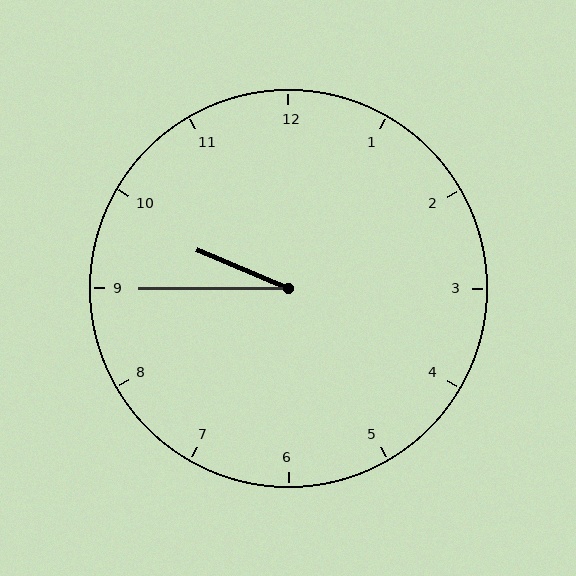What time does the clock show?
9:45.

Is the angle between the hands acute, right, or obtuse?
It is acute.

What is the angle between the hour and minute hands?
Approximately 22 degrees.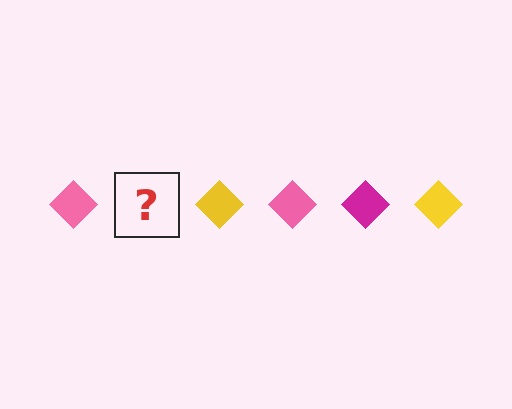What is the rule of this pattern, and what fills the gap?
The rule is that the pattern cycles through pink, magenta, yellow diamonds. The gap should be filled with a magenta diamond.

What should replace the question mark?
The question mark should be replaced with a magenta diamond.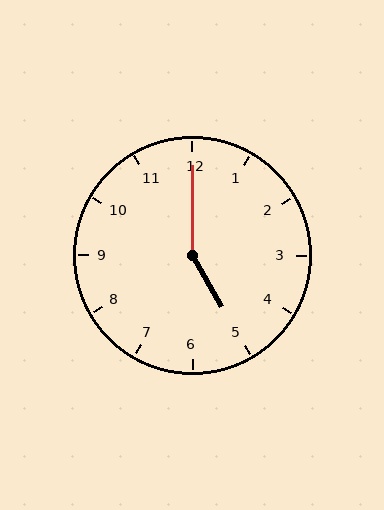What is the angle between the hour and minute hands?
Approximately 150 degrees.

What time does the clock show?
5:00.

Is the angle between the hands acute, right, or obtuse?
It is obtuse.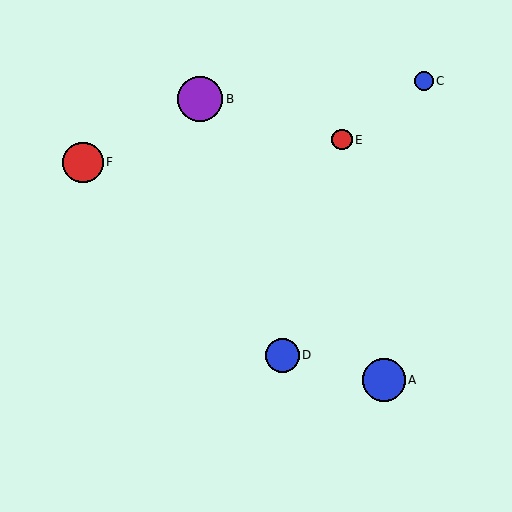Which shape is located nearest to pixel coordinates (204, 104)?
The purple circle (labeled B) at (200, 99) is nearest to that location.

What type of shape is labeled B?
Shape B is a purple circle.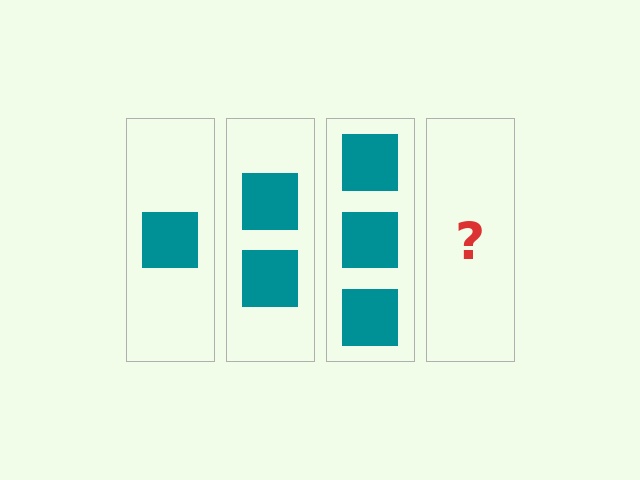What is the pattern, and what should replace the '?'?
The pattern is that each step adds one more square. The '?' should be 4 squares.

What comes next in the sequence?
The next element should be 4 squares.